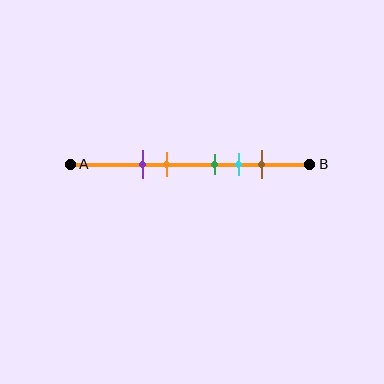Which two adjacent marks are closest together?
The green and cyan marks are the closest adjacent pair.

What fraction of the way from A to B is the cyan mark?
The cyan mark is approximately 70% (0.7) of the way from A to B.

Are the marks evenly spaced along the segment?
No, the marks are not evenly spaced.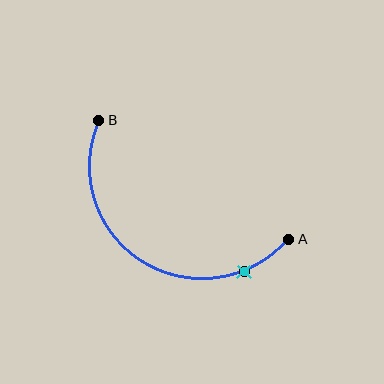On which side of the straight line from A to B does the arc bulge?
The arc bulges below the straight line connecting A and B.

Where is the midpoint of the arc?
The arc midpoint is the point on the curve farthest from the straight line joining A and B. It sits below that line.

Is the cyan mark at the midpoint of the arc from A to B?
No. The cyan mark lies on the arc but is closer to endpoint A. The arc midpoint would be at the point on the curve equidistant along the arc from both A and B.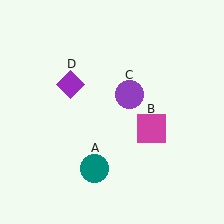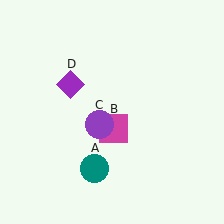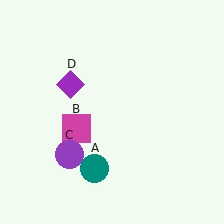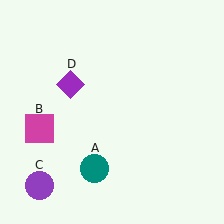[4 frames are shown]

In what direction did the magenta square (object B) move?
The magenta square (object B) moved left.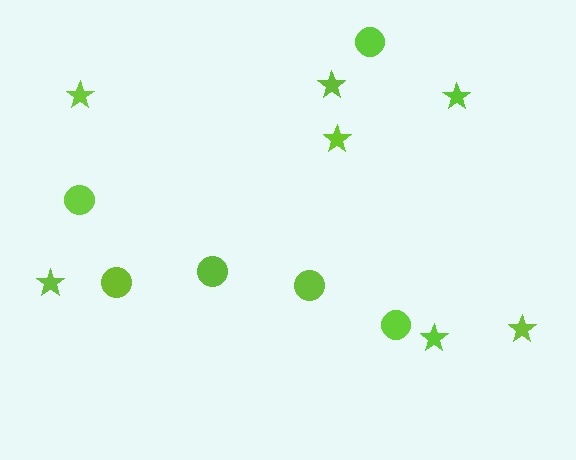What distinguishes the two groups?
There are 2 groups: one group of stars (7) and one group of circles (6).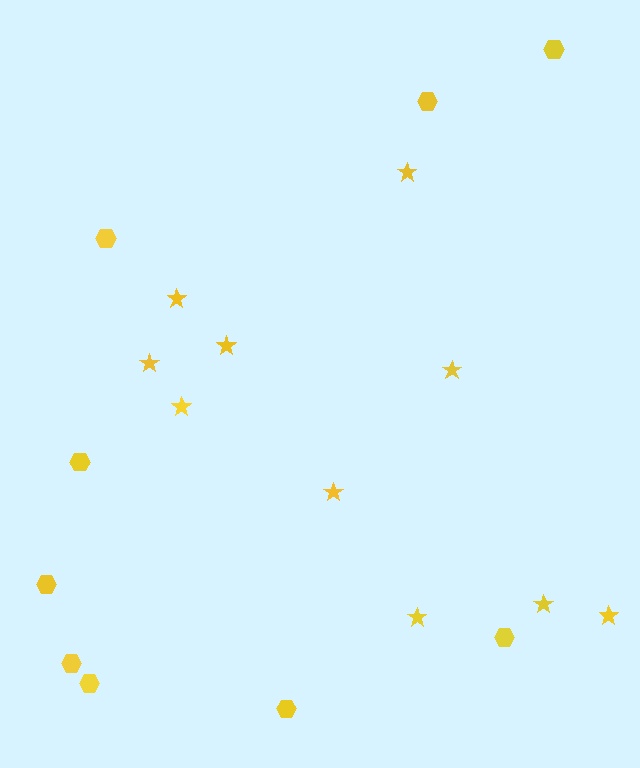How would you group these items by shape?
There are 2 groups: one group of hexagons (9) and one group of stars (10).